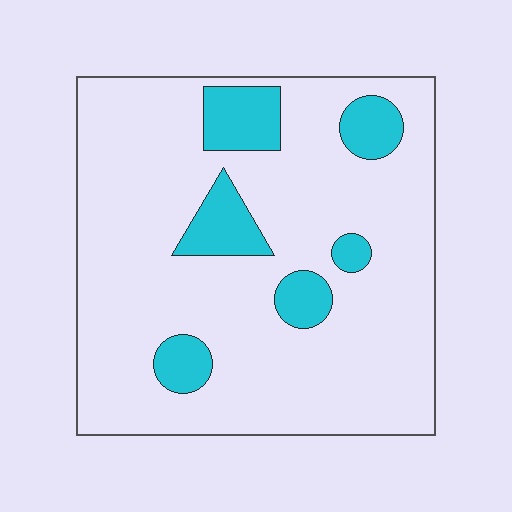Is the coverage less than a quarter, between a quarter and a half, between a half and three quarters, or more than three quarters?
Less than a quarter.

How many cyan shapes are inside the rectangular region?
6.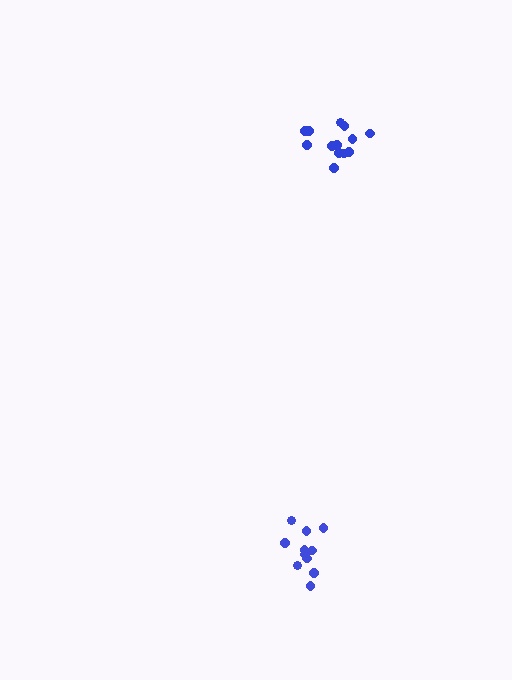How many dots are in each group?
Group 1: 13 dots, Group 2: 11 dots (24 total).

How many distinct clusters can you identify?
There are 2 distinct clusters.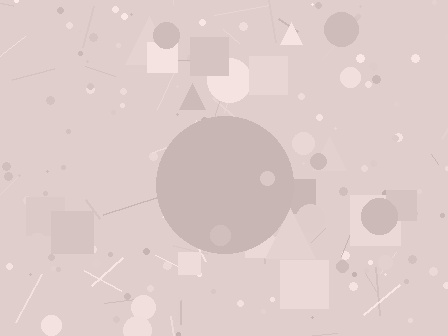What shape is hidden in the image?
A circle is hidden in the image.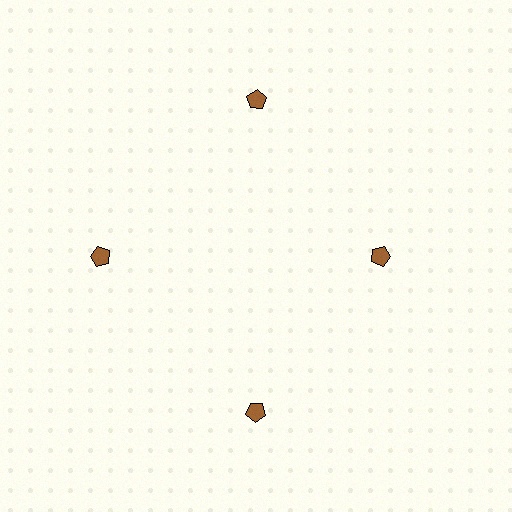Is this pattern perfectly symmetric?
No. The 4 brown pentagons are arranged in a ring, but one element near the 3 o'clock position is pulled inward toward the center, breaking the 4-fold rotational symmetry.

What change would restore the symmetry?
The symmetry would be restored by moving it outward, back onto the ring so that all 4 pentagons sit at equal angles and equal distance from the center.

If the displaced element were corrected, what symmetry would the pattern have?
It would have 4-fold rotational symmetry — the pattern would map onto itself every 90 degrees.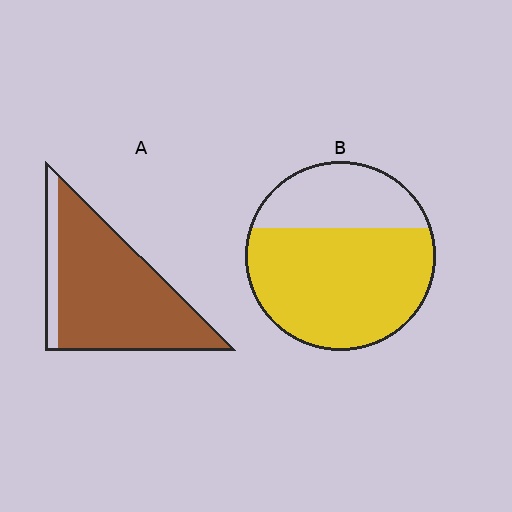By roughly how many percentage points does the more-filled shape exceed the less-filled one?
By roughly 20 percentage points (A over B).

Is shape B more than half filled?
Yes.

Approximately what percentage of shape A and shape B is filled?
A is approximately 85% and B is approximately 70%.